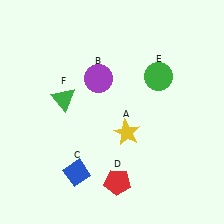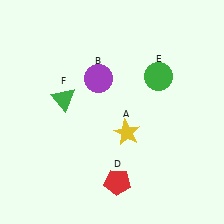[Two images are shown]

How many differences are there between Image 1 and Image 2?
There is 1 difference between the two images.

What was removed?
The blue diamond (C) was removed in Image 2.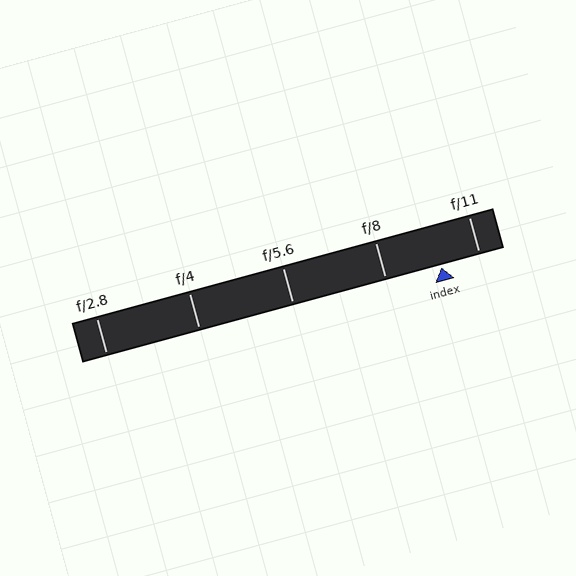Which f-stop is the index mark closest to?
The index mark is closest to f/11.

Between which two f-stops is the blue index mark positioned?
The index mark is between f/8 and f/11.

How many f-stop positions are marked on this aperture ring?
There are 5 f-stop positions marked.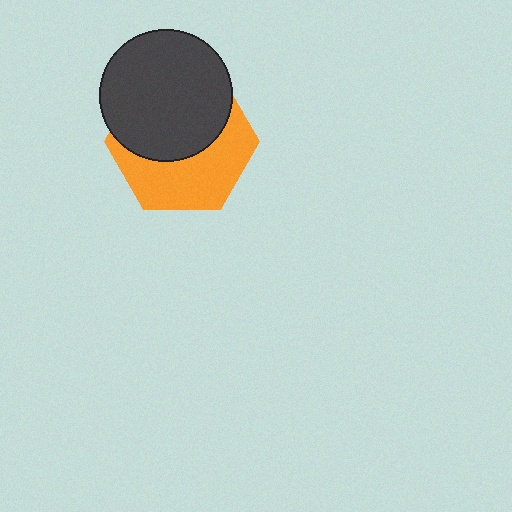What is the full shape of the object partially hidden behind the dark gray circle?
The partially hidden object is an orange hexagon.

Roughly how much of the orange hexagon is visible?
About half of it is visible (roughly 48%).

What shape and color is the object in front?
The object in front is a dark gray circle.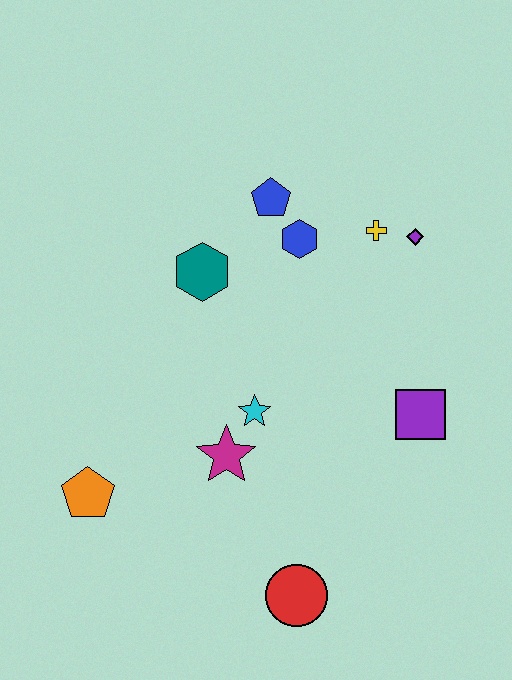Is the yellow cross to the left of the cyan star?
No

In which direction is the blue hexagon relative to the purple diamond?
The blue hexagon is to the left of the purple diamond.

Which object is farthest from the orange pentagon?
The purple diamond is farthest from the orange pentagon.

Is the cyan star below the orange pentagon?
No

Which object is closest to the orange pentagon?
The magenta star is closest to the orange pentagon.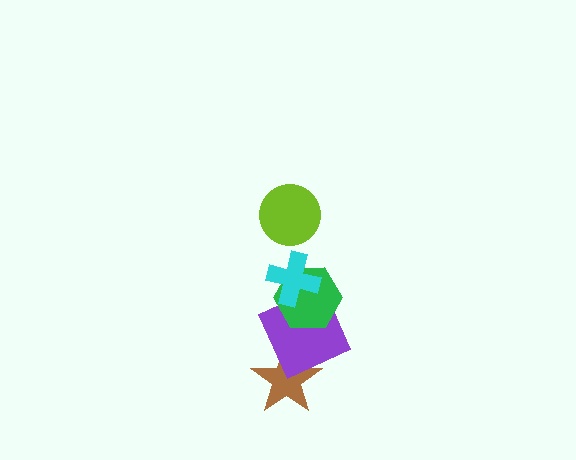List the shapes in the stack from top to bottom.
From top to bottom: the lime circle, the cyan cross, the green hexagon, the purple square, the brown star.